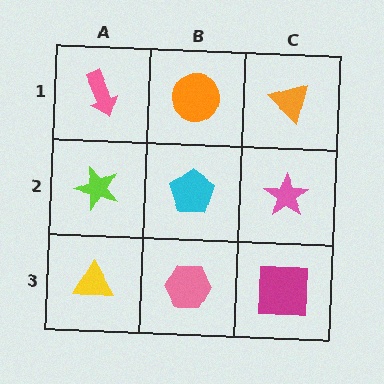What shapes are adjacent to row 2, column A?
A pink arrow (row 1, column A), a yellow triangle (row 3, column A), a cyan pentagon (row 2, column B).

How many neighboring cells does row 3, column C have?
2.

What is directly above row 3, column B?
A cyan pentagon.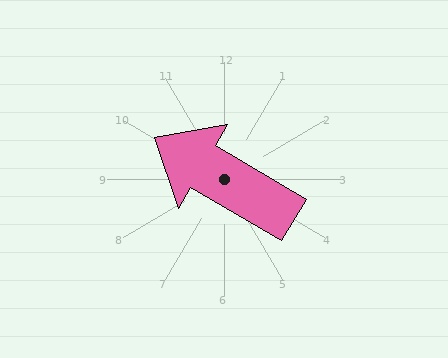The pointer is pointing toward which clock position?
Roughly 10 o'clock.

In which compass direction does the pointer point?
Northwest.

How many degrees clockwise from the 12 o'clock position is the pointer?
Approximately 300 degrees.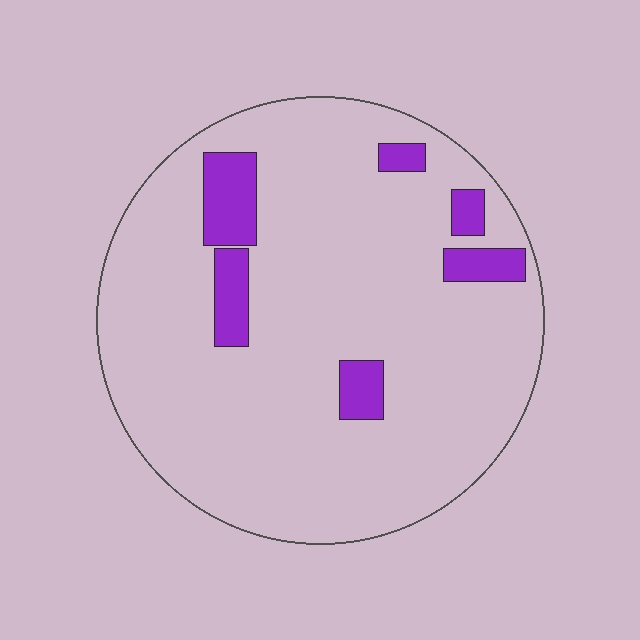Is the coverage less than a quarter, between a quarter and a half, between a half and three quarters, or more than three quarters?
Less than a quarter.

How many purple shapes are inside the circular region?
6.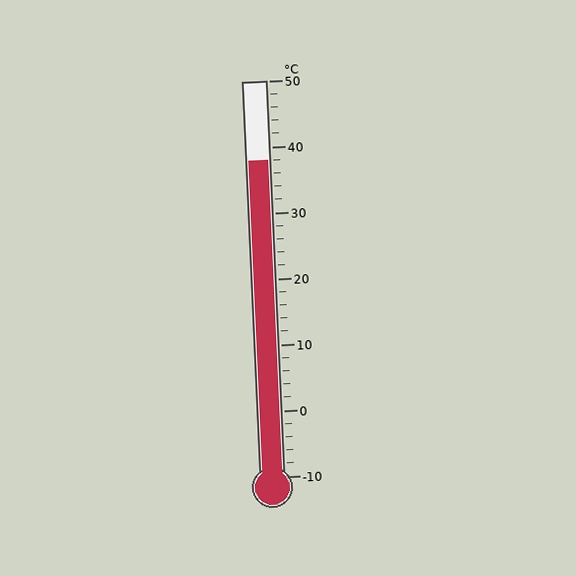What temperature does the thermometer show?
The thermometer shows approximately 38°C.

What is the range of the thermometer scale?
The thermometer scale ranges from -10°C to 50°C.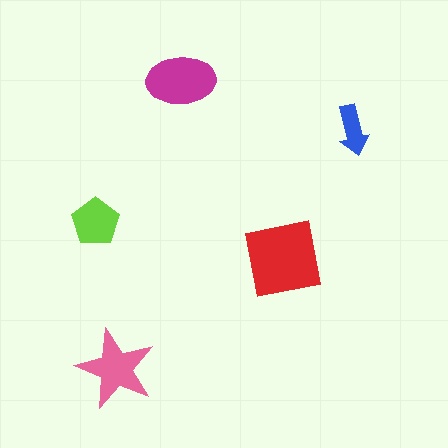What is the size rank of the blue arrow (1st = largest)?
5th.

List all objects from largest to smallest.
The red square, the magenta ellipse, the pink star, the lime pentagon, the blue arrow.